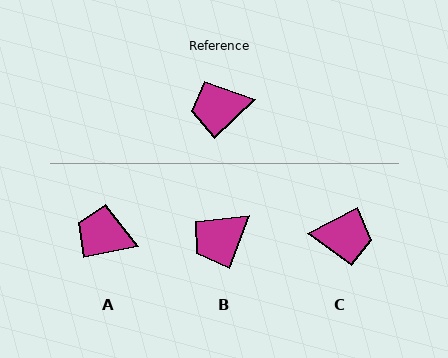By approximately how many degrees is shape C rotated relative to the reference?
Approximately 163 degrees counter-clockwise.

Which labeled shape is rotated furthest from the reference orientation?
C, about 163 degrees away.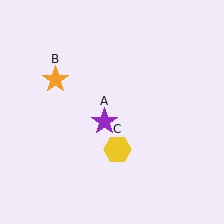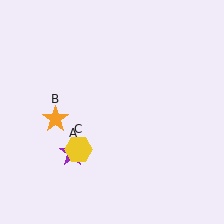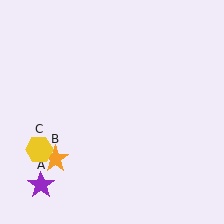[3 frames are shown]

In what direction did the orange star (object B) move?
The orange star (object B) moved down.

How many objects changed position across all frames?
3 objects changed position: purple star (object A), orange star (object B), yellow hexagon (object C).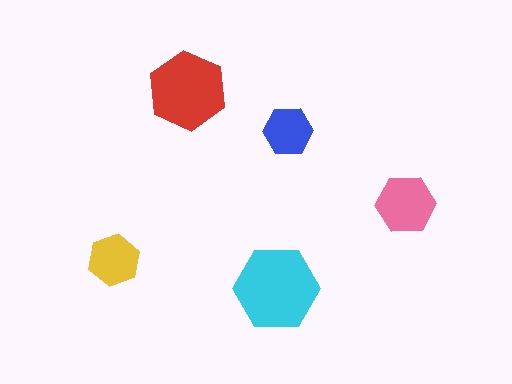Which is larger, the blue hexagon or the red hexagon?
The red one.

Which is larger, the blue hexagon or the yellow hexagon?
The yellow one.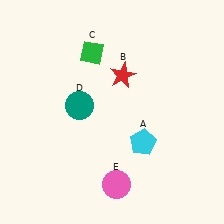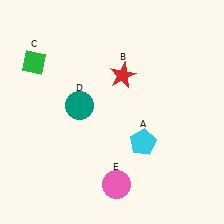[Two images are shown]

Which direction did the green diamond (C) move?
The green diamond (C) moved left.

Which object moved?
The green diamond (C) moved left.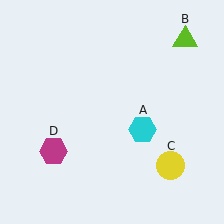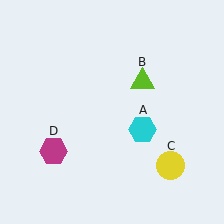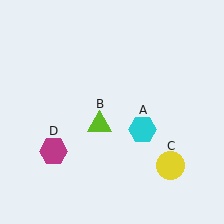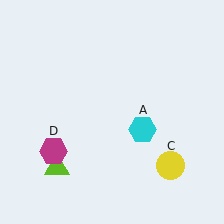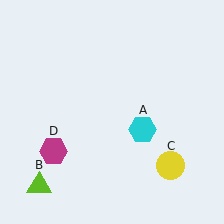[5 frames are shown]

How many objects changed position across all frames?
1 object changed position: lime triangle (object B).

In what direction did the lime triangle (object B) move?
The lime triangle (object B) moved down and to the left.